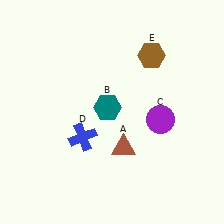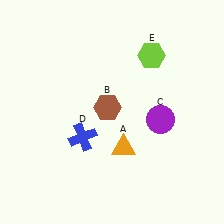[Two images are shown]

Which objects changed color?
A changed from brown to orange. B changed from teal to brown. E changed from brown to lime.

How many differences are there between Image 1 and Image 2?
There are 3 differences between the two images.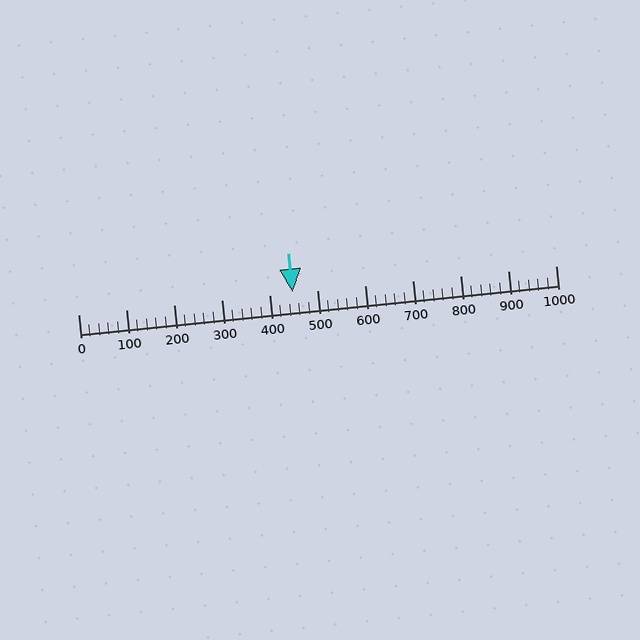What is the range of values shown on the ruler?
The ruler shows values from 0 to 1000.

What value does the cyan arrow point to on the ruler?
The cyan arrow points to approximately 450.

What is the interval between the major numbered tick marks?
The major tick marks are spaced 100 units apart.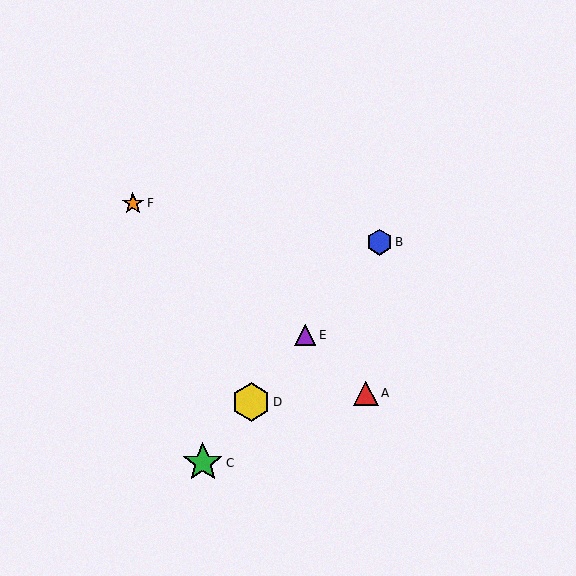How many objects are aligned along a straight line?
4 objects (B, C, D, E) are aligned along a straight line.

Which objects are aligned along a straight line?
Objects B, C, D, E are aligned along a straight line.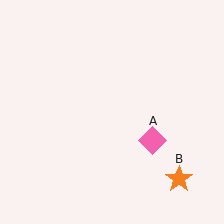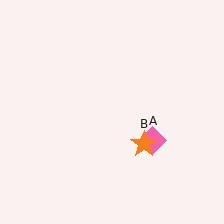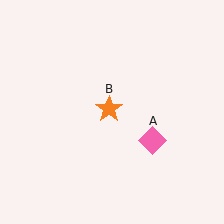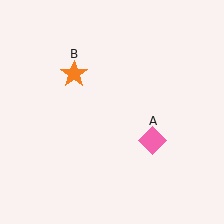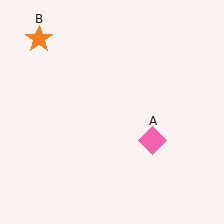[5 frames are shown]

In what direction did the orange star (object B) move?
The orange star (object B) moved up and to the left.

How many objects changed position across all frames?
1 object changed position: orange star (object B).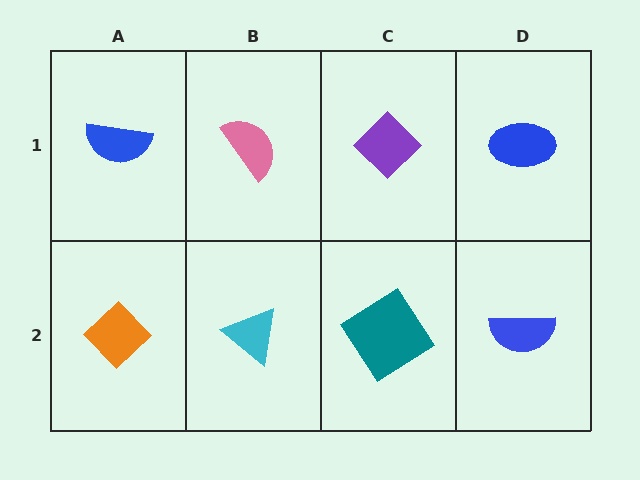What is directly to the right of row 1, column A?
A pink semicircle.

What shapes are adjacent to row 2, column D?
A blue ellipse (row 1, column D), a teal diamond (row 2, column C).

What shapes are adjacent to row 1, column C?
A teal diamond (row 2, column C), a pink semicircle (row 1, column B), a blue ellipse (row 1, column D).